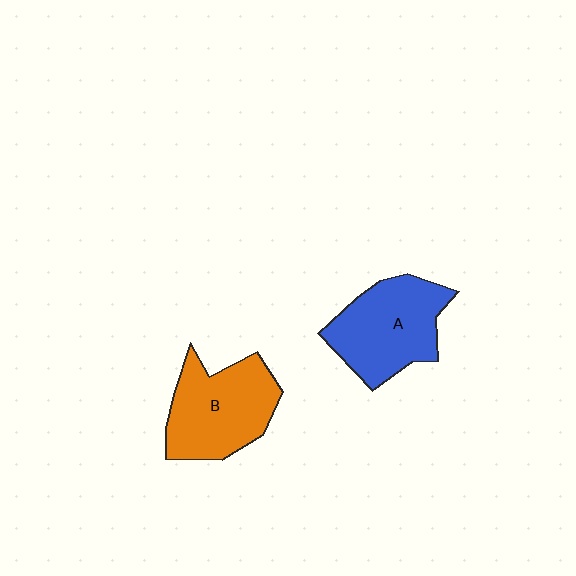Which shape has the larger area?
Shape A (blue).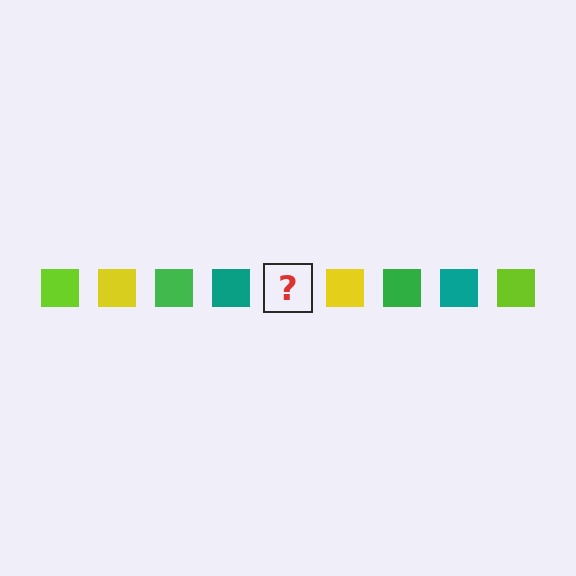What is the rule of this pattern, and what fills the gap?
The rule is that the pattern cycles through lime, yellow, green, teal squares. The gap should be filled with a lime square.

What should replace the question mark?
The question mark should be replaced with a lime square.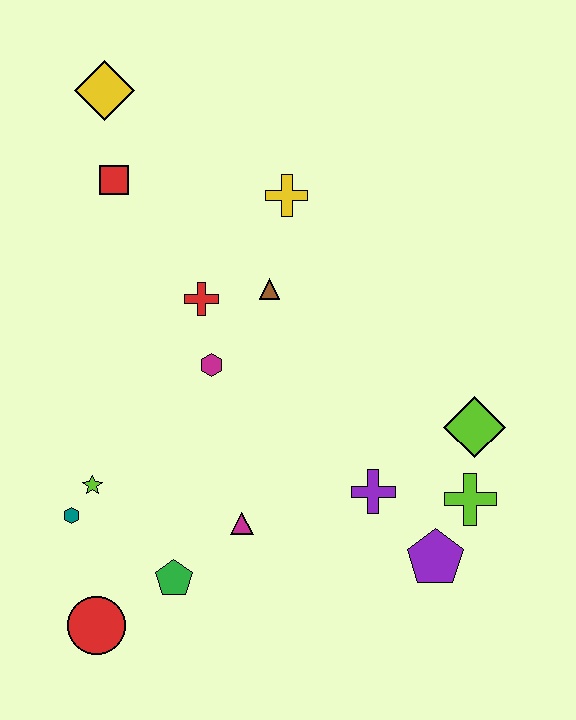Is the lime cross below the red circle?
No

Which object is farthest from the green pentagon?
The yellow diamond is farthest from the green pentagon.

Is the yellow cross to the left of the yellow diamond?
No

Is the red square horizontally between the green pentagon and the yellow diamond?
Yes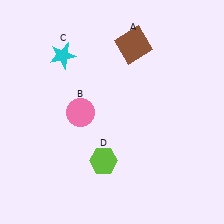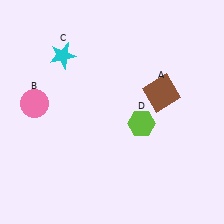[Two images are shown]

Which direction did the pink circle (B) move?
The pink circle (B) moved left.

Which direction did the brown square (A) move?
The brown square (A) moved down.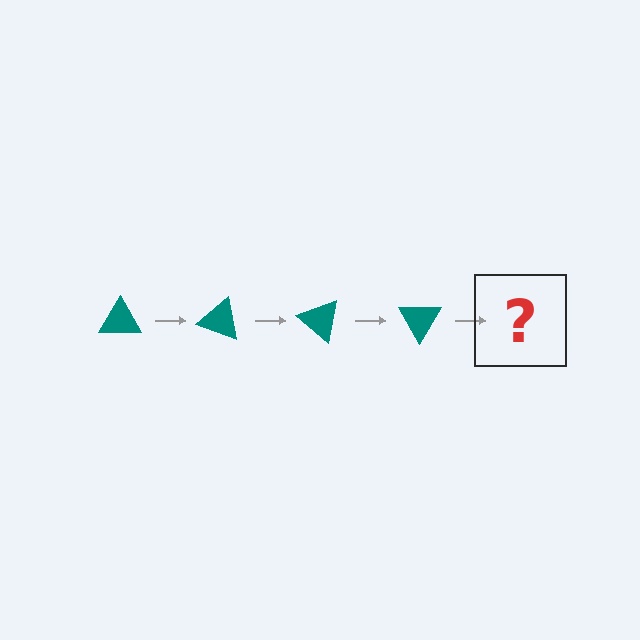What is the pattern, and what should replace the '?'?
The pattern is that the triangle rotates 20 degrees each step. The '?' should be a teal triangle rotated 80 degrees.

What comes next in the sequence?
The next element should be a teal triangle rotated 80 degrees.